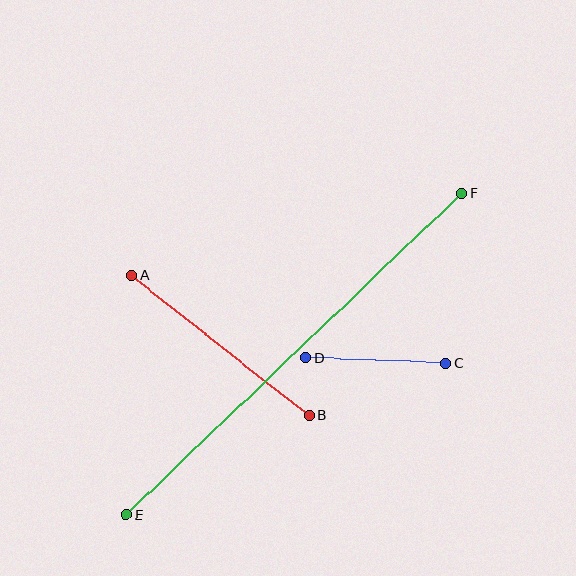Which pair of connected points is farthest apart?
Points E and F are farthest apart.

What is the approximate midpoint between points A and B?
The midpoint is at approximately (220, 346) pixels.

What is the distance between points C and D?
The distance is approximately 140 pixels.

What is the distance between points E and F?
The distance is approximately 465 pixels.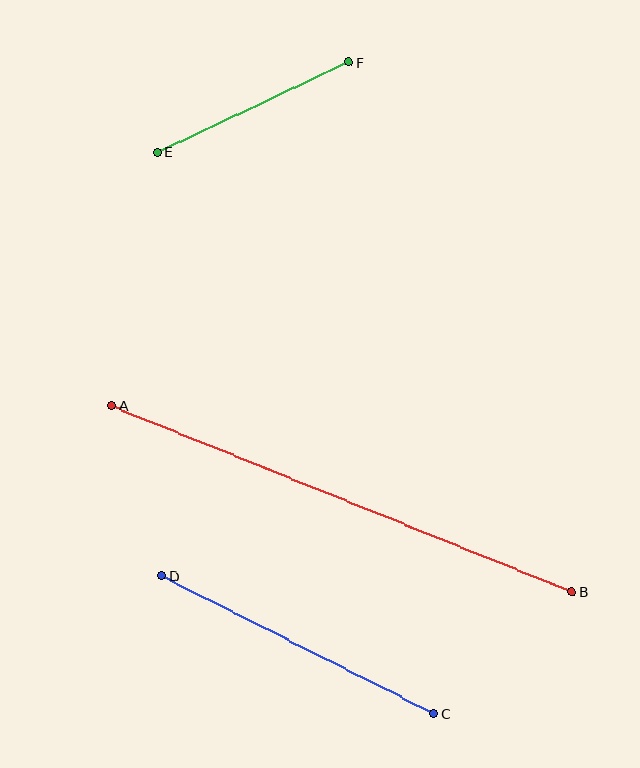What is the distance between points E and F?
The distance is approximately 212 pixels.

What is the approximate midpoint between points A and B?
The midpoint is at approximately (342, 499) pixels.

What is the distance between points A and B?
The distance is approximately 497 pixels.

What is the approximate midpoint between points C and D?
The midpoint is at approximately (298, 645) pixels.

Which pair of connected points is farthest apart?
Points A and B are farthest apart.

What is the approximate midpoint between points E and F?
The midpoint is at approximately (253, 107) pixels.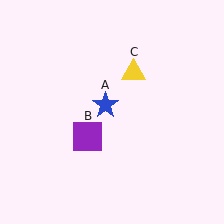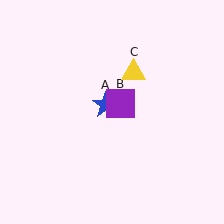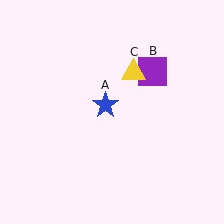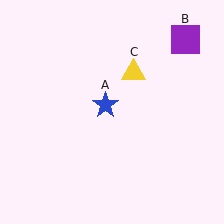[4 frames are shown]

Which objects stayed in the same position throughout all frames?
Blue star (object A) and yellow triangle (object C) remained stationary.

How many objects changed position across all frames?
1 object changed position: purple square (object B).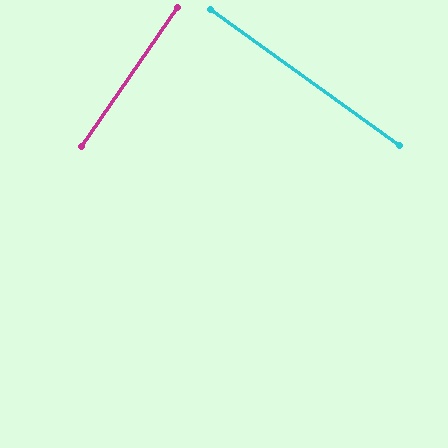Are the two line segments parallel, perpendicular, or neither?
Perpendicular — they meet at approximately 89°.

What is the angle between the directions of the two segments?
Approximately 89 degrees.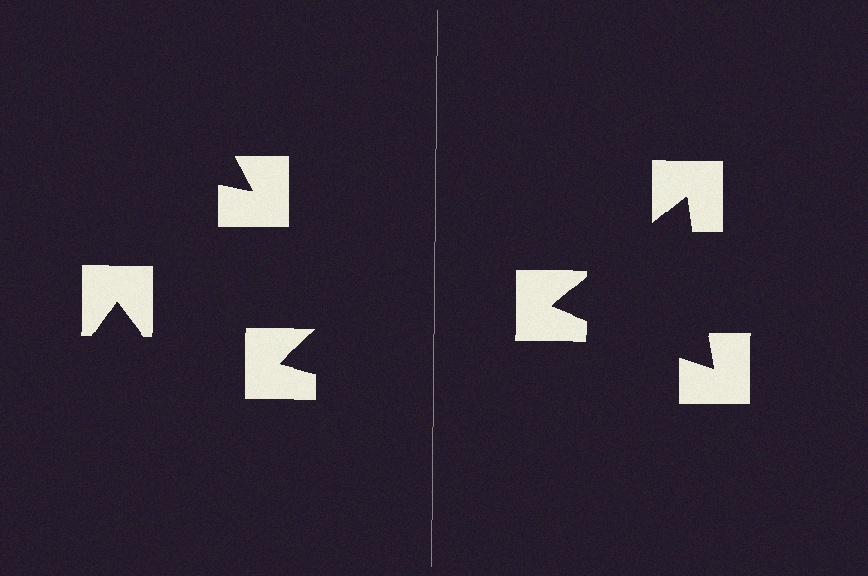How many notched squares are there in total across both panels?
6 — 3 on each side.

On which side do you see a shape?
An illusory triangle appears on the right side. On the left side the wedge cuts are rotated, so no coherent shape forms.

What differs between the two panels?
The notched squares are positioned identically on both sides; only the wedge orientations differ. On the right they align to a triangle; on the left they are misaligned.